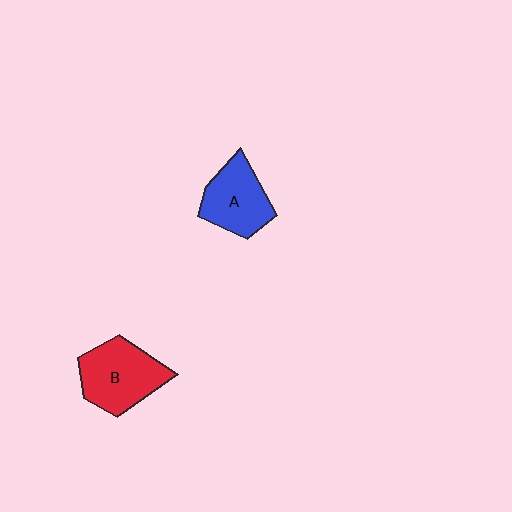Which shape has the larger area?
Shape B (red).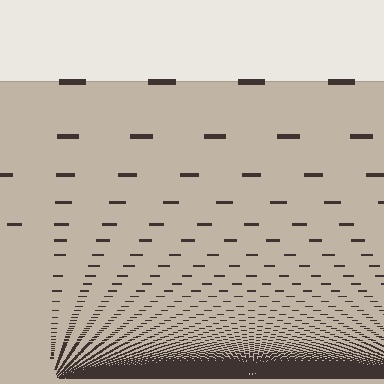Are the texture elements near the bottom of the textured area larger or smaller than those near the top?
Smaller. The gradient is inverted — elements near the bottom are smaller and denser.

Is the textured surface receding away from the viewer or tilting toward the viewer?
The surface appears to tilt toward the viewer. Texture elements get larger and sparser toward the top.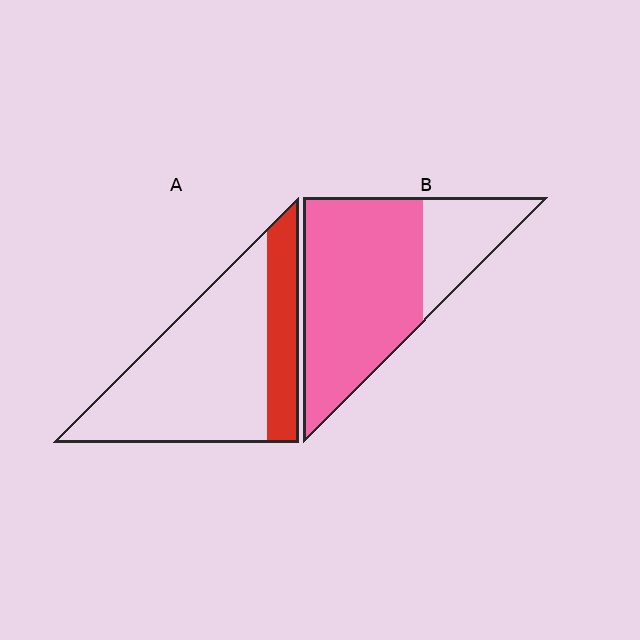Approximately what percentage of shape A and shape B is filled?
A is approximately 25% and B is approximately 75%.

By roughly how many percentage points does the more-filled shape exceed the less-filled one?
By roughly 50 percentage points (B over A).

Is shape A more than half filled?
No.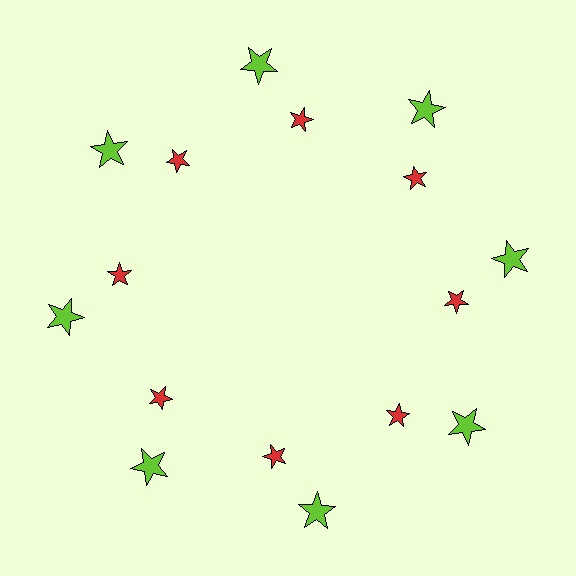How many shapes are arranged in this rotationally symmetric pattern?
There are 16 shapes, arranged in 8 groups of 2.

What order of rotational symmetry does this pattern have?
This pattern has 8-fold rotational symmetry.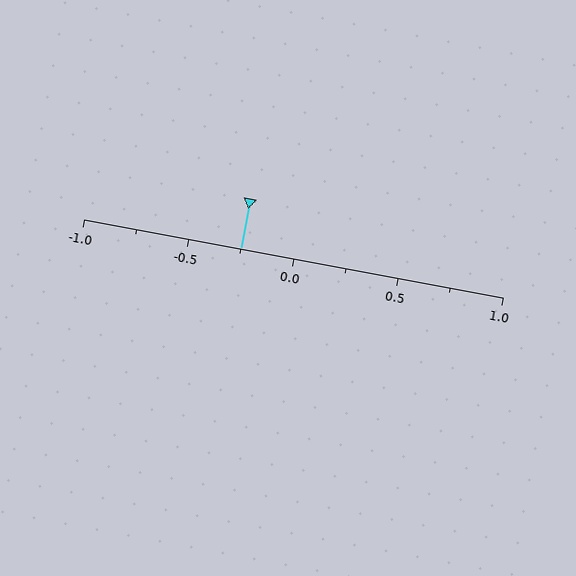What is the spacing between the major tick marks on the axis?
The major ticks are spaced 0.5 apart.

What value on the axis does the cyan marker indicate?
The marker indicates approximately -0.25.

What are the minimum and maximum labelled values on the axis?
The axis runs from -1.0 to 1.0.